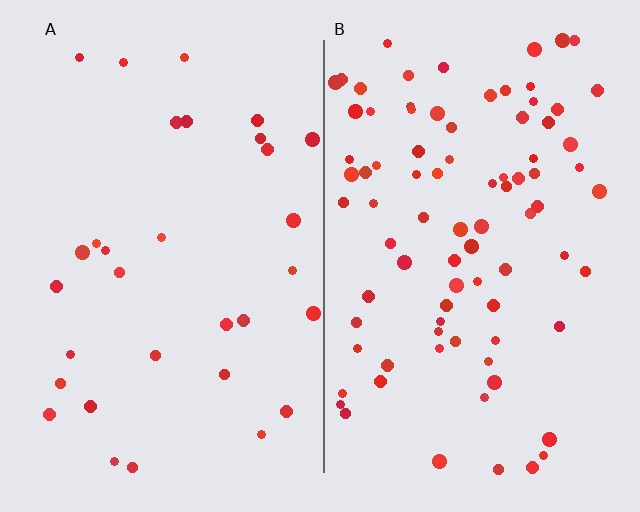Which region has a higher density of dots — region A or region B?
B (the right).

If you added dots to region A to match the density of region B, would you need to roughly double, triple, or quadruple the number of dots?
Approximately triple.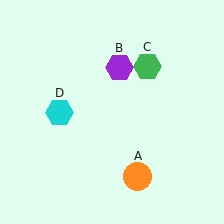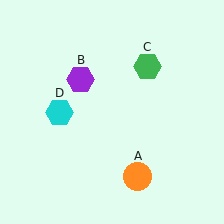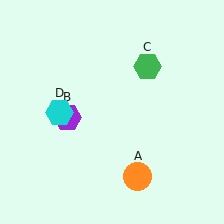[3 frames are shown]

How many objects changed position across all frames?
1 object changed position: purple hexagon (object B).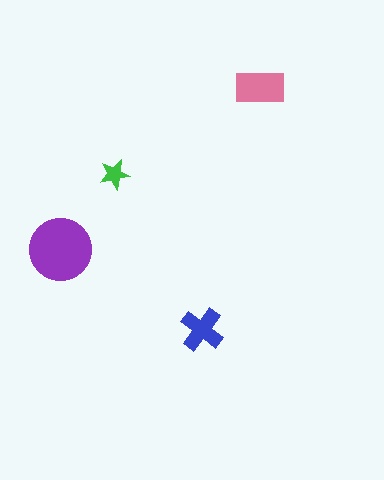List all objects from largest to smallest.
The purple circle, the pink rectangle, the blue cross, the green star.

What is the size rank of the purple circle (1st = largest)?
1st.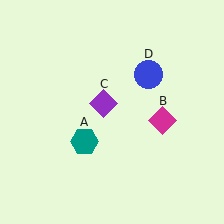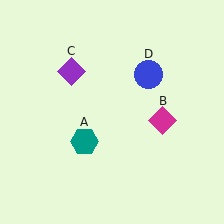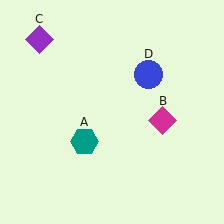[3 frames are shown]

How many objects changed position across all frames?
1 object changed position: purple diamond (object C).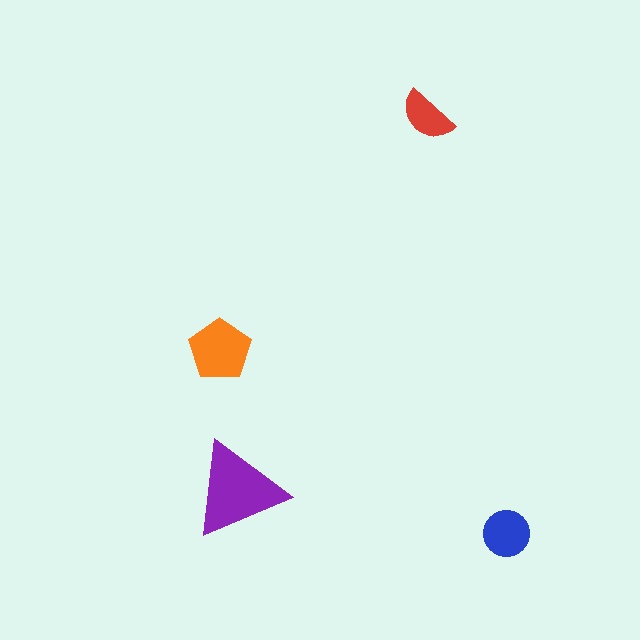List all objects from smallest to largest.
The red semicircle, the blue circle, the orange pentagon, the purple triangle.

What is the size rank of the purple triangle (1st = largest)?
1st.